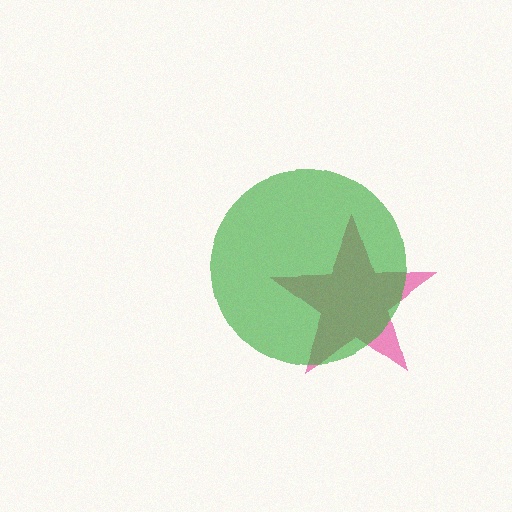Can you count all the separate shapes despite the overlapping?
Yes, there are 2 separate shapes.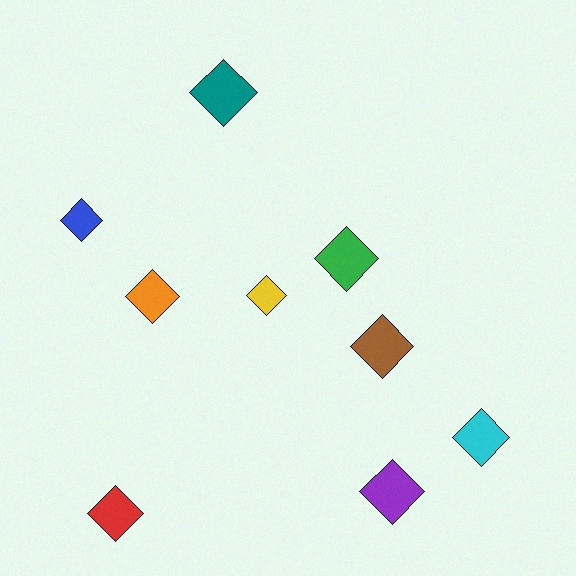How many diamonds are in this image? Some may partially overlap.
There are 9 diamonds.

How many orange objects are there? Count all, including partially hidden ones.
There is 1 orange object.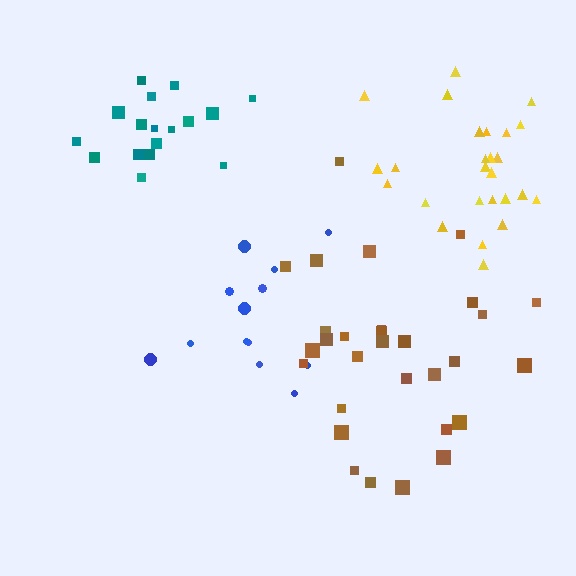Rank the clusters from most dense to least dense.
yellow, teal, brown, blue.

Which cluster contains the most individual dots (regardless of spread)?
Brown (30).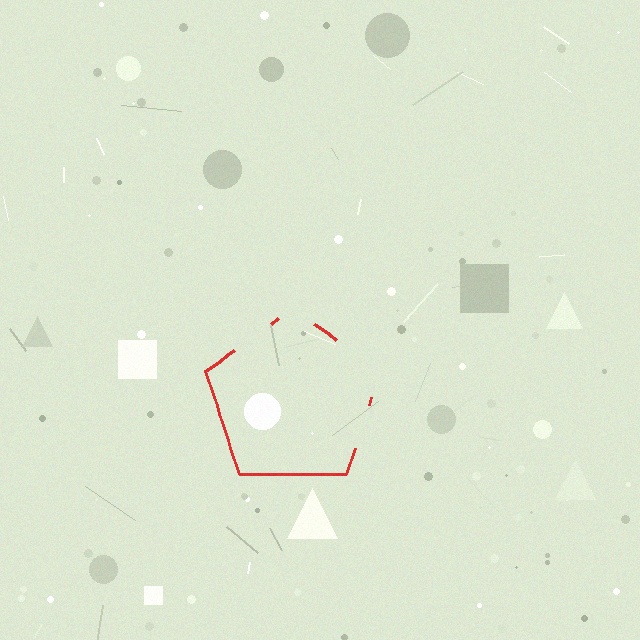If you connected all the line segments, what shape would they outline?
They would outline a pentagon.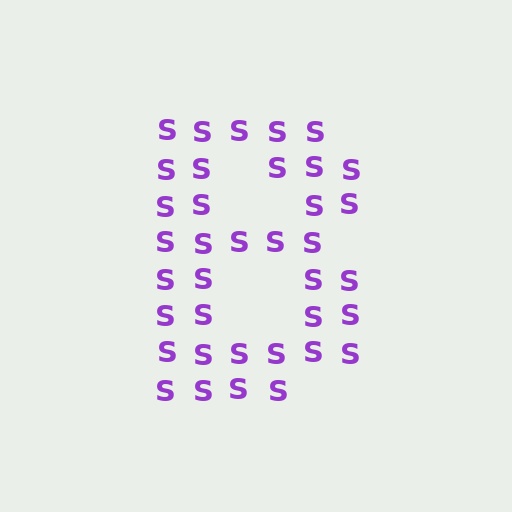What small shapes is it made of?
It is made of small letter S's.